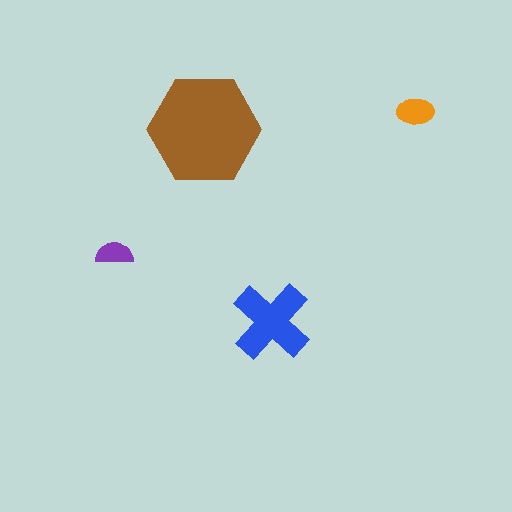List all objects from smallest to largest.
The purple semicircle, the orange ellipse, the blue cross, the brown hexagon.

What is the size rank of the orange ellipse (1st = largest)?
3rd.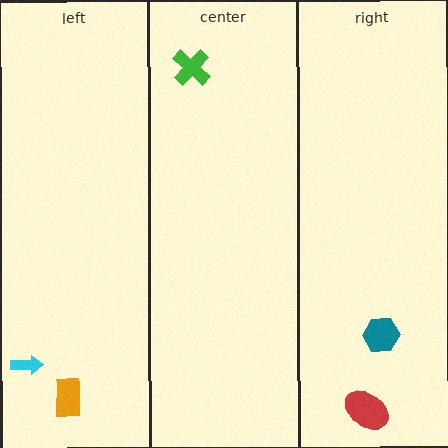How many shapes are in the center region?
1.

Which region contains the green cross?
The center region.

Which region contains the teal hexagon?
The right region.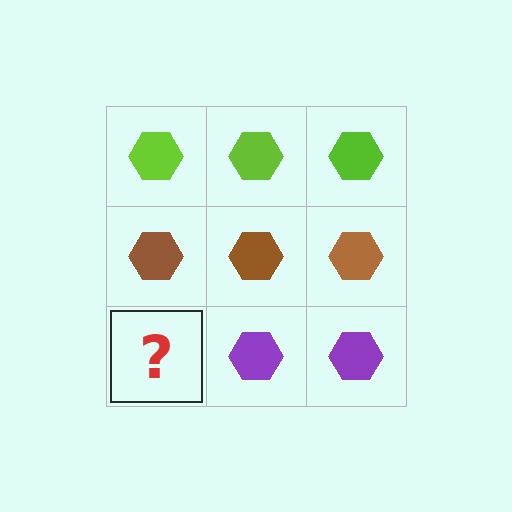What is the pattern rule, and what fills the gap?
The rule is that each row has a consistent color. The gap should be filled with a purple hexagon.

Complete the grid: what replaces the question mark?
The question mark should be replaced with a purple hexagon.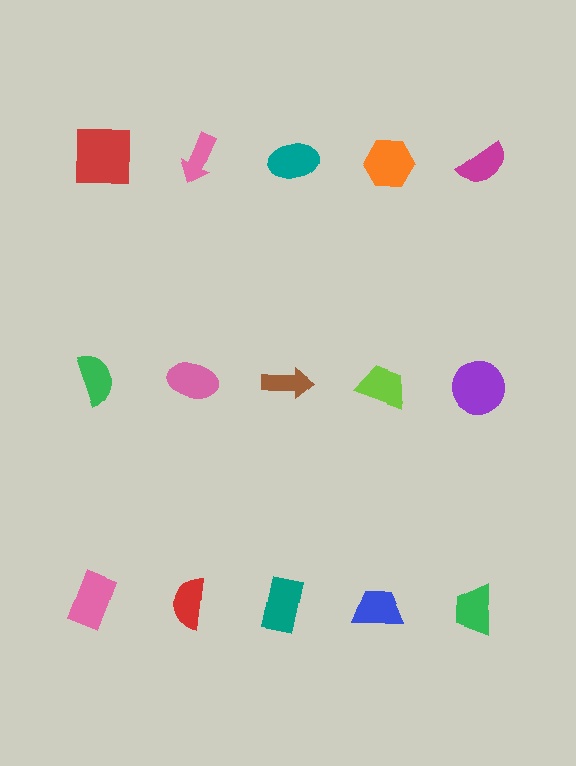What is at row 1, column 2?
A pink arrow.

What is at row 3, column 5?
A green trapezoid.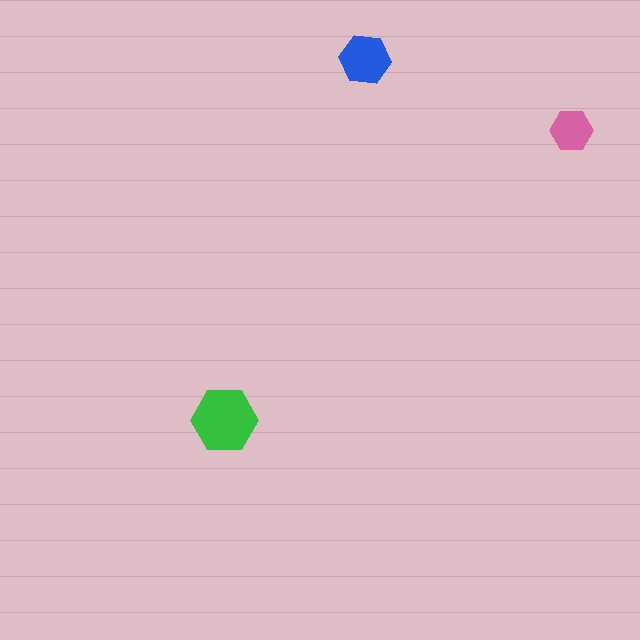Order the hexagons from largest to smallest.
the green one, the blue one, the pink one.